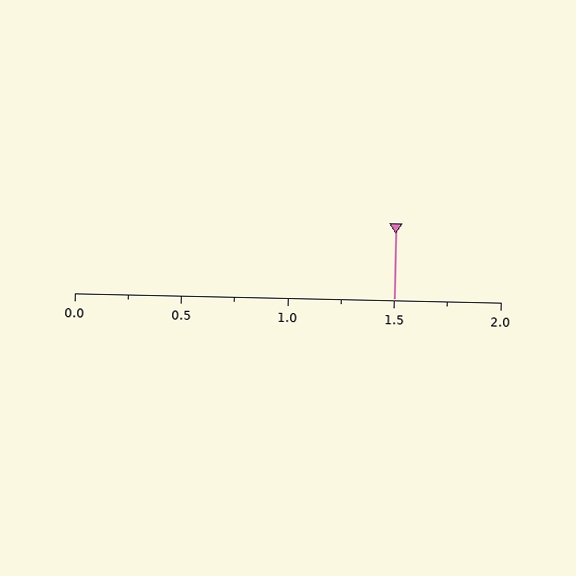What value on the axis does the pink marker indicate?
The marker indicates approximately 1.5.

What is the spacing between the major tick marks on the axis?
The major ticks are spaced 0.5 apart.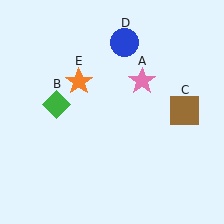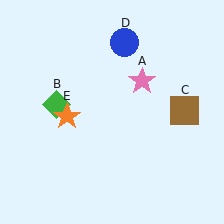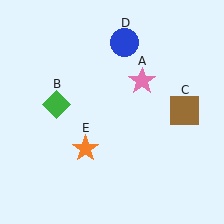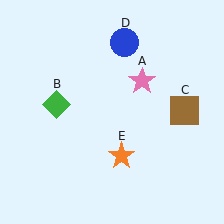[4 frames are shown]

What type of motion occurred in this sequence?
The orange star (object E) rotated counterclockwise around the center of the scene.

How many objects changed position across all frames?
1 object changed position: orange star (object E).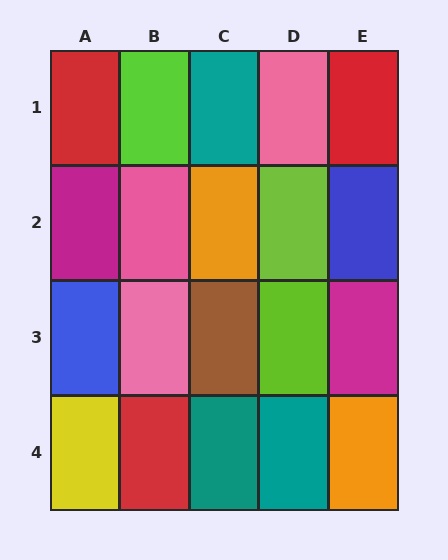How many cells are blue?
2 cells are blue.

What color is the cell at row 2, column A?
Magenta.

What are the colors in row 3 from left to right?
Blue, pink, brown, lime, magenta.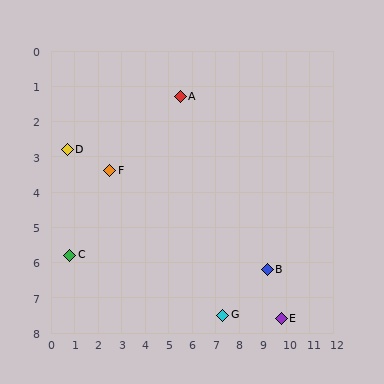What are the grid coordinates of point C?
Point C is at approximately (0.8, 5.8).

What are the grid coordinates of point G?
Point G is at approximately (7.3, 7.5).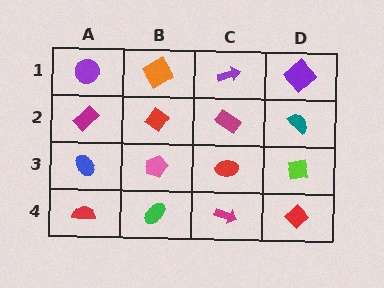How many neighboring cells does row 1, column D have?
2.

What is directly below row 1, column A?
A magenta rectangle.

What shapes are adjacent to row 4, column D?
A lime square (row 3, column D), a magenta arrow (row 4, column C).